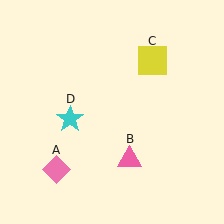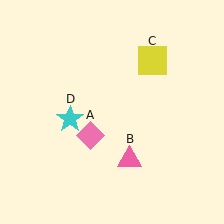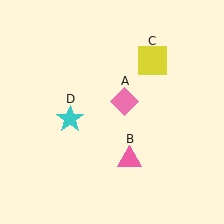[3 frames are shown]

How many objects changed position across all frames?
1 object changed position: pink diamond (object A).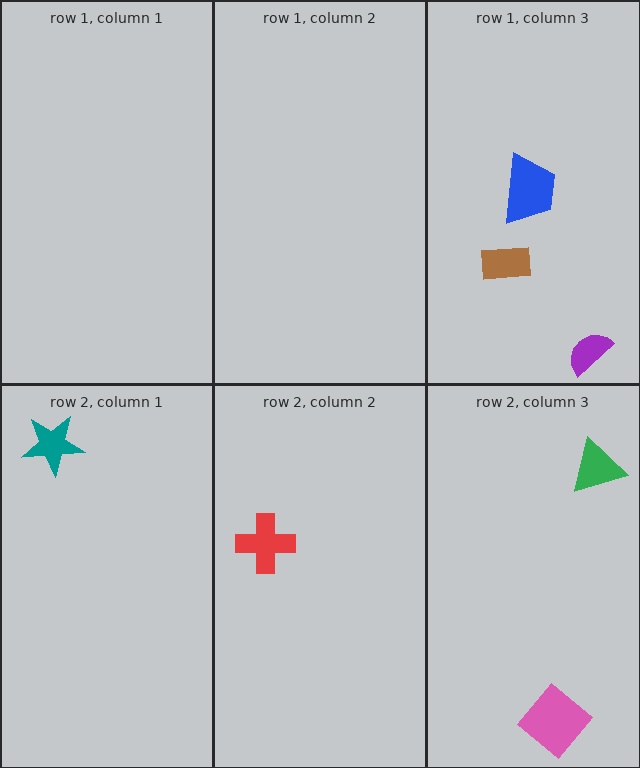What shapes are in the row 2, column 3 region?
The pink diamond, the green triangle.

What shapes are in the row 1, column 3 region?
The blue trapezoid, the purple semicircle, the brown rectangle.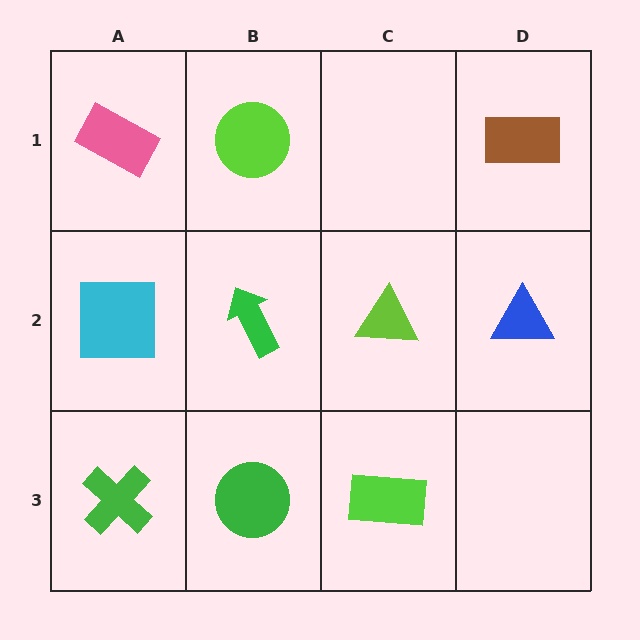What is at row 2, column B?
A green arrow.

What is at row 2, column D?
A blue triangle.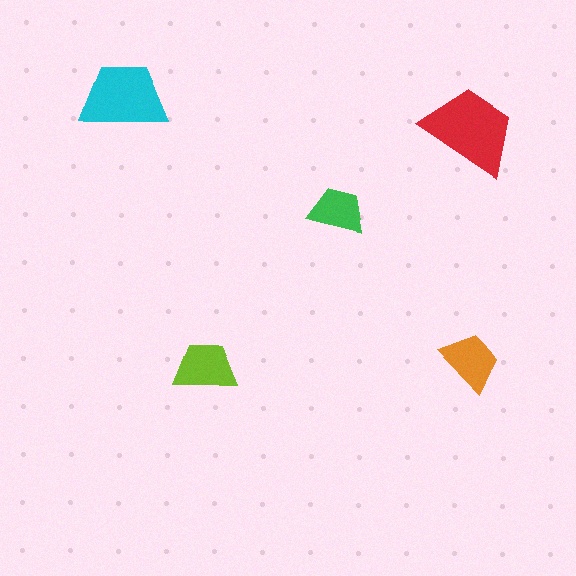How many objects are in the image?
There are 5 objects in the image.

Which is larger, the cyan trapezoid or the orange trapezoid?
The cyan one.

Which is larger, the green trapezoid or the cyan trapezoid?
The cyan one.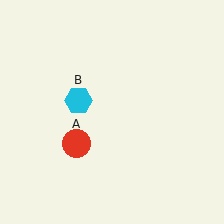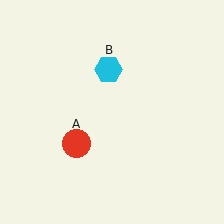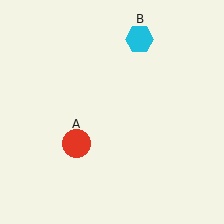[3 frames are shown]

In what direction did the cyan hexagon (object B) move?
The cyan hexagon (object B) moved up and to the right.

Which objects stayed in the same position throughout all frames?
Red circle (object A) remained stationary.